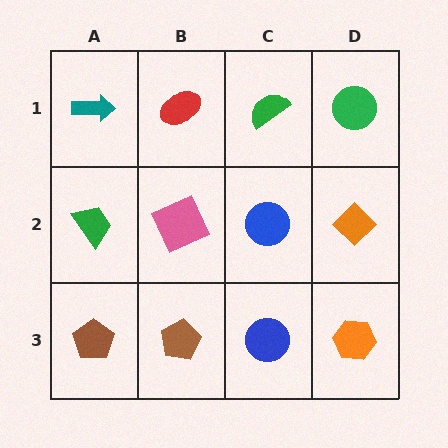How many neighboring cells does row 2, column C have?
4.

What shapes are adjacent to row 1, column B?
A pink square (row 2, column B), a teal arrow (row 1, column A), a green semicircle (row 1, column C).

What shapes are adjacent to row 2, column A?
A teal arrow (row 1, column A), a brown pentagon (row 3, column A), a pink square (row 2, column B).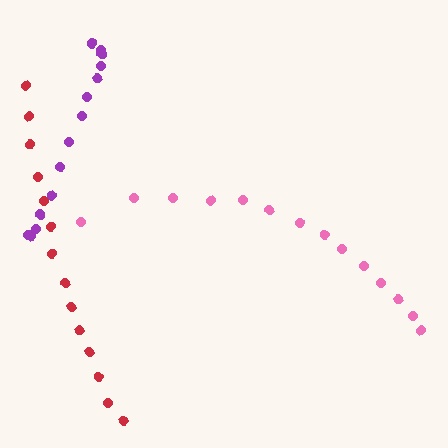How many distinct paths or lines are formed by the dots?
There are 3 distinct paths.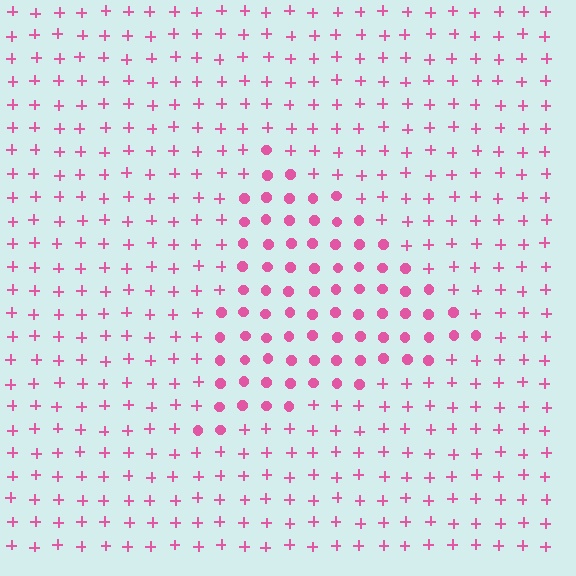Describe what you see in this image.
The image is filled with small pink elements arranged in a uniform grid. A triangle-shaped region contains circles, while the surrounding area contains plus signs. The boundary is defined purely by the change in element shape.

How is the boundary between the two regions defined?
The boundary is defined by a change in element shape: circles inside vs. plus signs outside. All elements share the same color and spacing.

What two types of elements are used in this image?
The image uses circles inside the triangle region and plus signs outside it.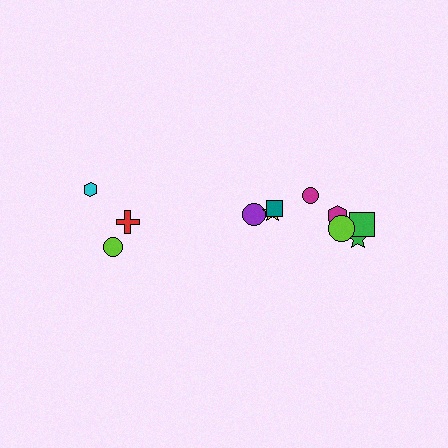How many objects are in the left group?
There are 3 objects.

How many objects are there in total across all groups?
There are 11 objects.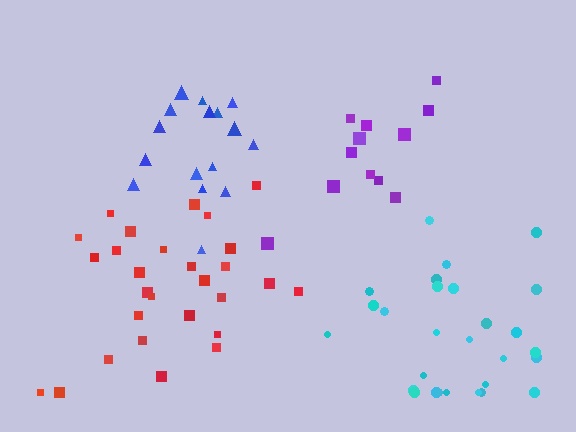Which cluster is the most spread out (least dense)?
Purple.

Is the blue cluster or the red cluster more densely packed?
Red.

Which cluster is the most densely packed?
Red.